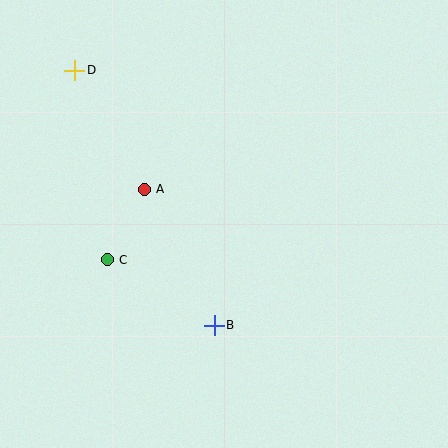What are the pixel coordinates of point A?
Point A is at (144, 189).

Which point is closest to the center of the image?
Point A at (144, 189) is closest to the center.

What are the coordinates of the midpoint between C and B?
The midpoint between C and B is at (161, 292).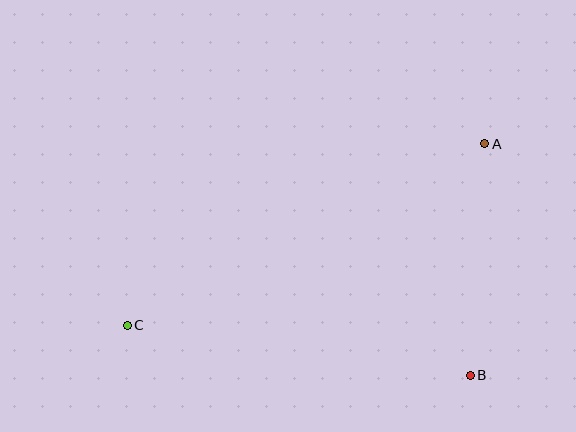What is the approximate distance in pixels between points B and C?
The distance between B and C is approximately 346 pixels.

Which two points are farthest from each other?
Points A and C are farthest from each other.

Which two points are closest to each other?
Points A and B are closest to each other.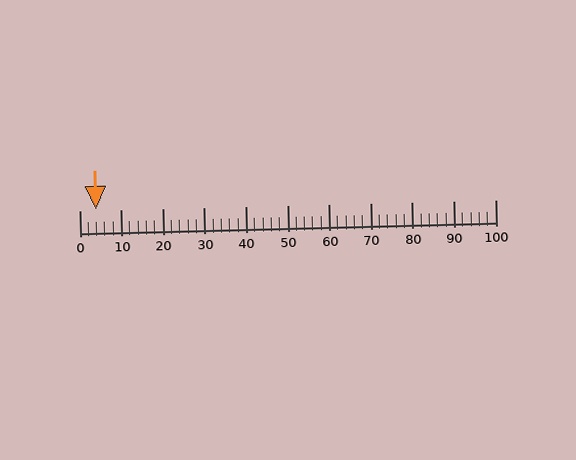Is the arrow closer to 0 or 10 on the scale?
The arrow is closer to 0.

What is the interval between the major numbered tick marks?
The major tick marks are spaced 10 units apart.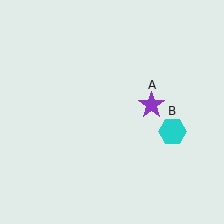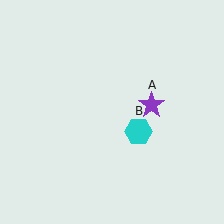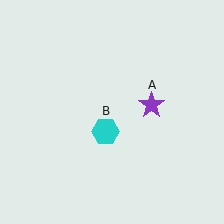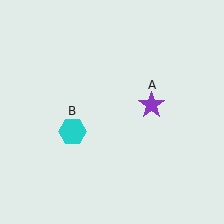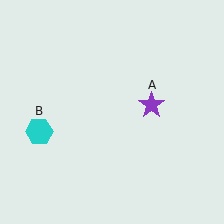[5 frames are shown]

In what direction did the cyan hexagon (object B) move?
The cyan hexagon (object B) moved left.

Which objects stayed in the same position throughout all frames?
Purple star (object A) remained stationary.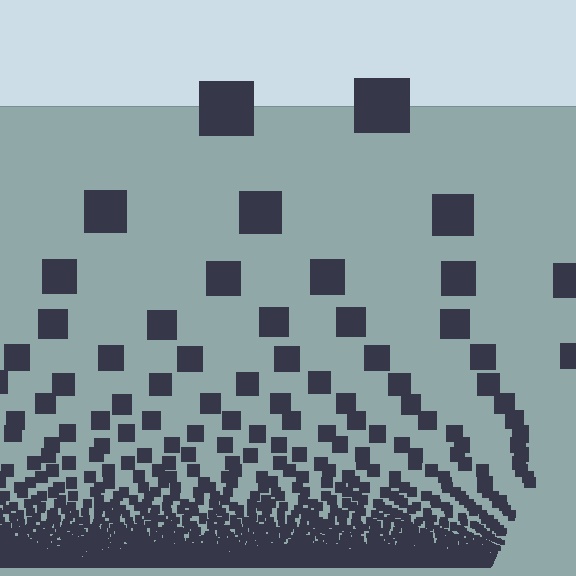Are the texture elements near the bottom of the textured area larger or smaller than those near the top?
Smaller. The gradient is inverted — elements near the bottom are smaller and denser.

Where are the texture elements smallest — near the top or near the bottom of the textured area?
Near the bottom.